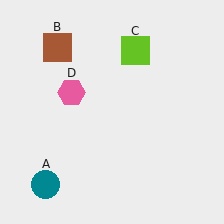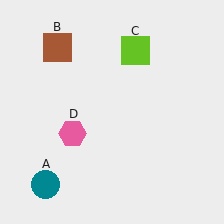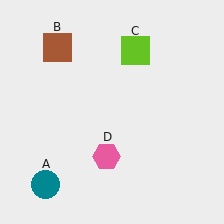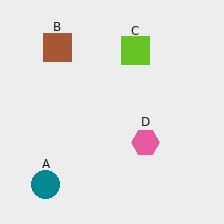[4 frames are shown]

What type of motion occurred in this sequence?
The pink hexagon (object D) rotated counterclockwise around the center of the scene.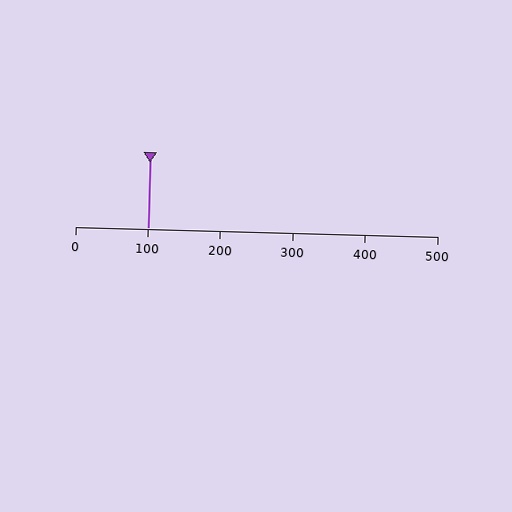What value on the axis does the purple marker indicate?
The marker indicates approximately 100.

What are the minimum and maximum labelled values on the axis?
The axis runs from 0 to 500.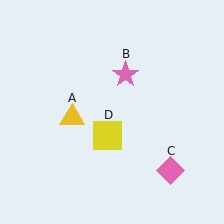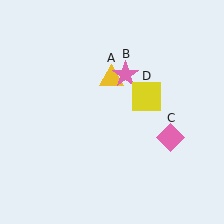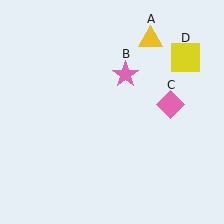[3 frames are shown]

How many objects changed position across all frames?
3 objects changed position: yellow triangle (object A), pink diamond (object C), yellow square (object D).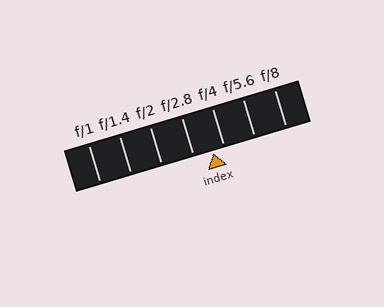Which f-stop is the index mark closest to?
The index mark is closest to f/4.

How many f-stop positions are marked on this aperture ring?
There are 7 f-stop positions marked.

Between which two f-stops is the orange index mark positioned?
The index mark is between f/2.8 and f/4.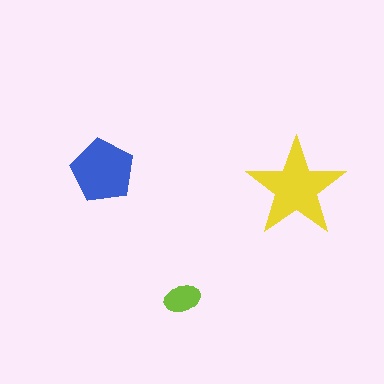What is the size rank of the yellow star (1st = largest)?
1st.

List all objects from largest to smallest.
The yellow star, the blue pentagon, the lime ellipse.